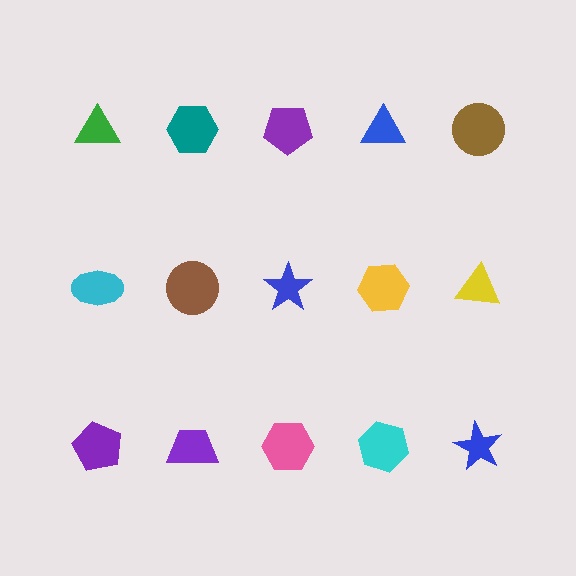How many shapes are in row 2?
5 shapes.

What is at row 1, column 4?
A blue triangle.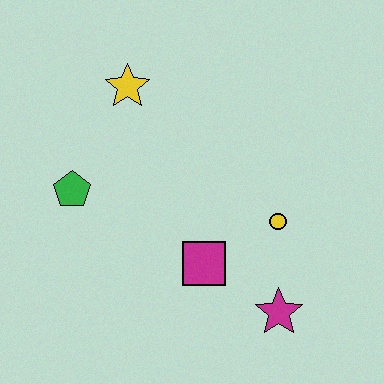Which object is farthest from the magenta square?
The yellow star is farthest from the magenta square.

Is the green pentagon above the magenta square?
Yes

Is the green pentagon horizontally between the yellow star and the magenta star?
No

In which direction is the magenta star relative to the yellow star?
The magenta star is below the yellow star.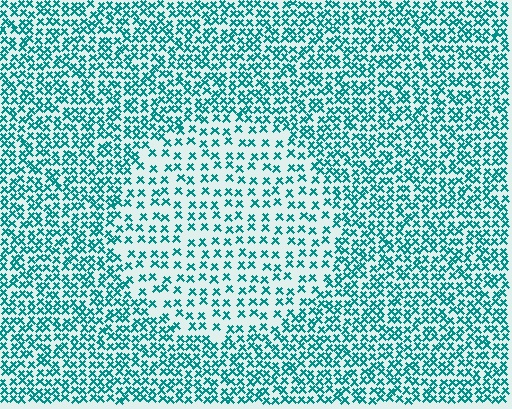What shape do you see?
I see a circle.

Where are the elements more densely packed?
The elements are more densely packed outside the circle boundary.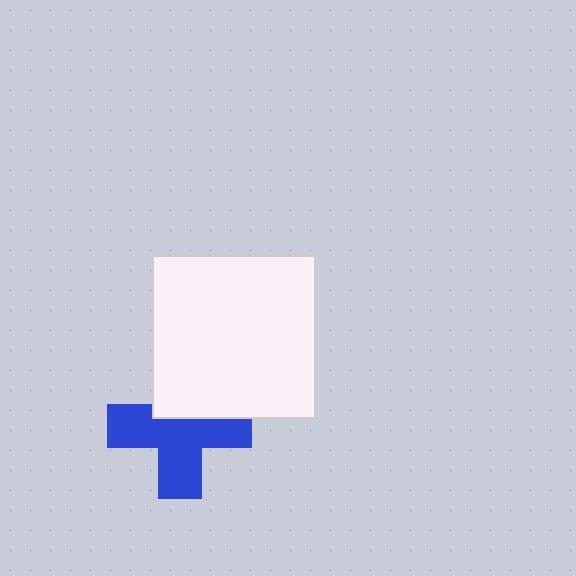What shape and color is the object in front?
The object in front is a white square.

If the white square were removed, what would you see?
You would see the complete blue cross.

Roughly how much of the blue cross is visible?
About half of it is visible (roughly 65%).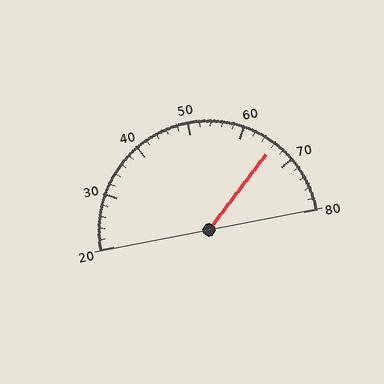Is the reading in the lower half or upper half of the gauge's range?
The reading is in the upper half of the range (20 to 80).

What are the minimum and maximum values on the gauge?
The gauge ranges from 20 to 80.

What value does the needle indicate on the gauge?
The needle indicates approximately 66.